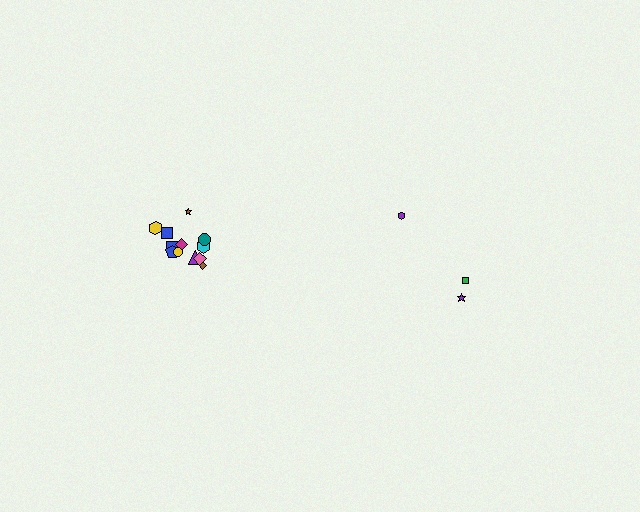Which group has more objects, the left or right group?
The left group.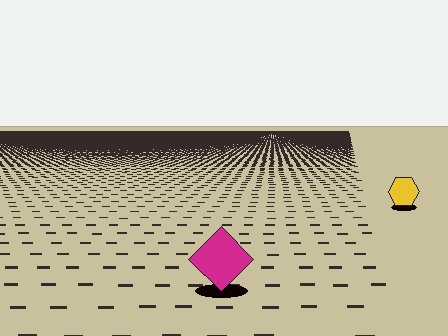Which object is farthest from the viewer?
The yellow hexagon is farthest from the viewer. It appears smaller and the ground texture around it is denser.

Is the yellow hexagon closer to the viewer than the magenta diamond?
No. The magenta diamond is closer — you can tell from the texture gradient: the ground texture is coarser near it.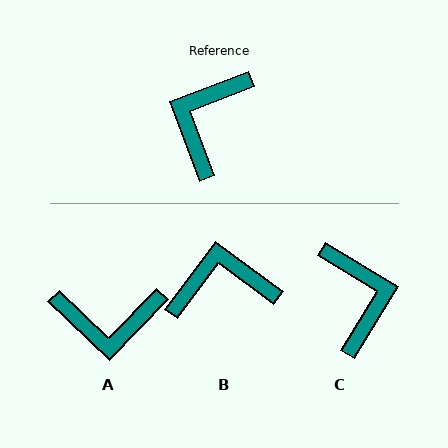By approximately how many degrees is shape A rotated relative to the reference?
Approximately 116 degrees counter-clockwise.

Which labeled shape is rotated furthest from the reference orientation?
C, about 142 degrees away.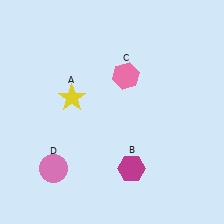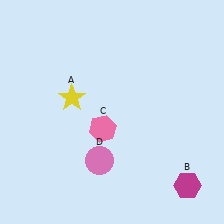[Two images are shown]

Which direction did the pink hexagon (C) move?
The pink hexagon (C) moved down.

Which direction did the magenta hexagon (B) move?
The magenta hexagon (B) moved right.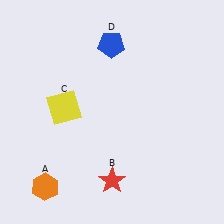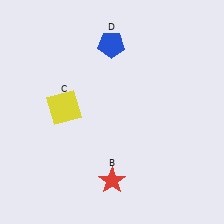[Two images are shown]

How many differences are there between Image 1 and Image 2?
There is 1 difference between the two images.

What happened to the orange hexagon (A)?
The orange hexagon (A) was removed in Image 2. It was in the bottom-left area of Image 1.